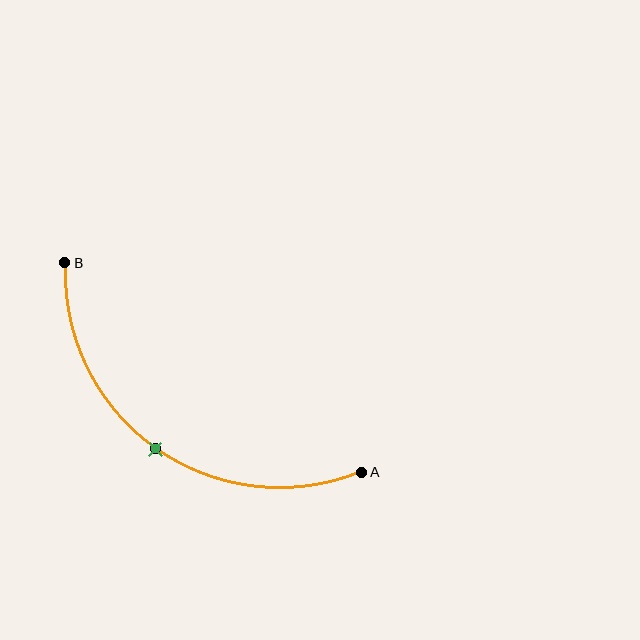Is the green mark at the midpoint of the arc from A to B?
Yes. The green mark lies on the arc at equal arc-length from both A and B — it is the arc midpoint.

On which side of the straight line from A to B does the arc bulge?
The arc bulges below and to the left of the straight line connecting A and B.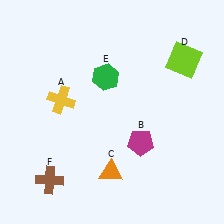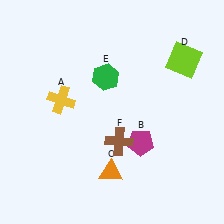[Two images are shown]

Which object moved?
The brown cross (F) moved right.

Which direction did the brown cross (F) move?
The brown cross (F) moved right.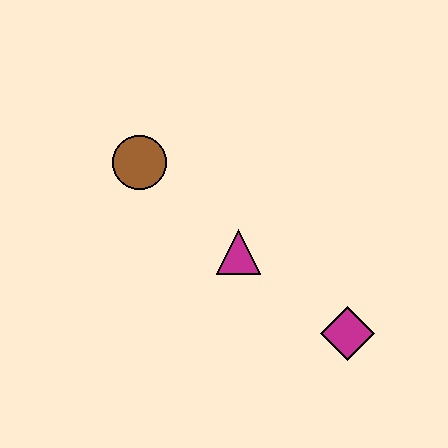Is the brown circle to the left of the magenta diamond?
Yes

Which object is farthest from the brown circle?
The magenta diamond is farthest from the brown circle.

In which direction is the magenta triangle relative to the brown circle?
The magenta triangle is to the right of the brown circle.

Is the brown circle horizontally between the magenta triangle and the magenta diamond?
No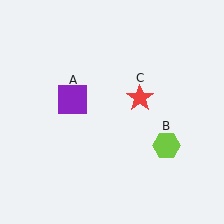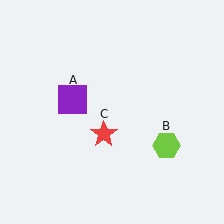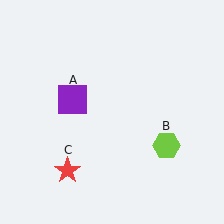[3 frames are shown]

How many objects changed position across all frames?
1 object changed position: red star (object C).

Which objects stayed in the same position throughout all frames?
Purple square (object A) and lime hexagon (object B) remained stationary.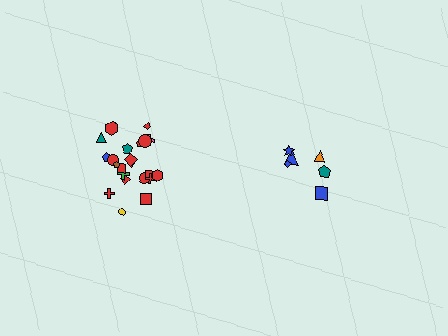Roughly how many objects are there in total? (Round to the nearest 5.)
Roughly 30 objects in total.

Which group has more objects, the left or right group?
The left group.